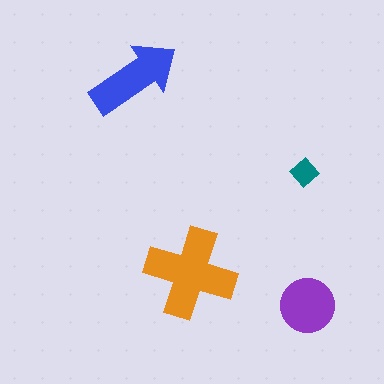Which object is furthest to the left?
The blue arrow is leftmost.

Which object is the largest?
The orange cross.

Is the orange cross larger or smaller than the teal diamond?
Larger.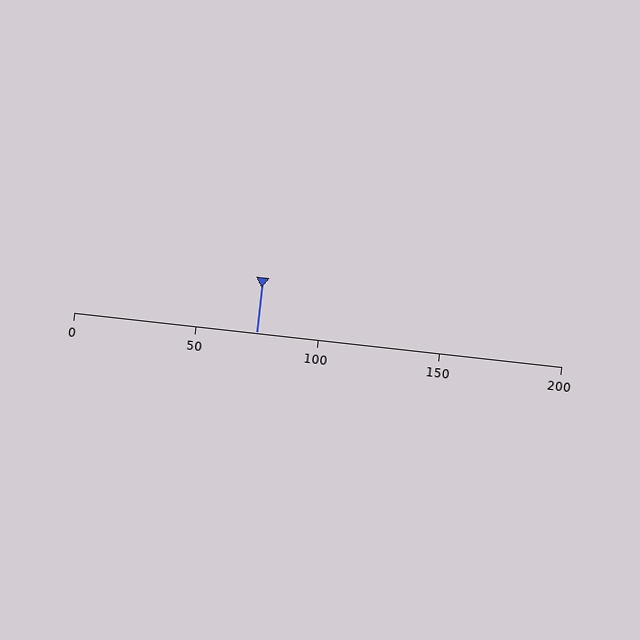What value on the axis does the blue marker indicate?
The marker indicates approximately 75.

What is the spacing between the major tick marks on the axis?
The major ticks are spaced 50 apart.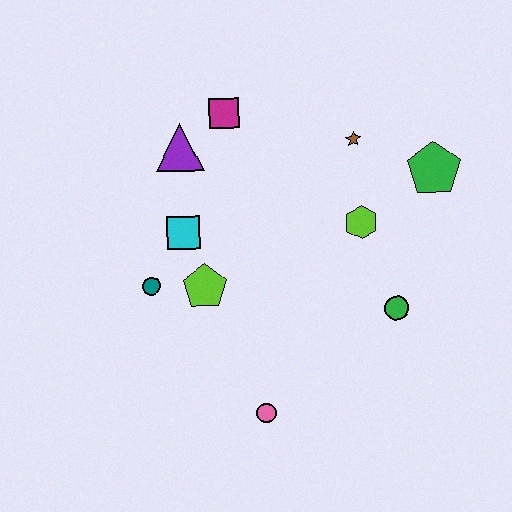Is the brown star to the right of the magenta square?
Yes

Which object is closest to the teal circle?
The lime pentagon is closest to the teal circle.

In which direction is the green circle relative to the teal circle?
The green circle is to the right of the teal circle.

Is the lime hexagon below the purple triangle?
Yes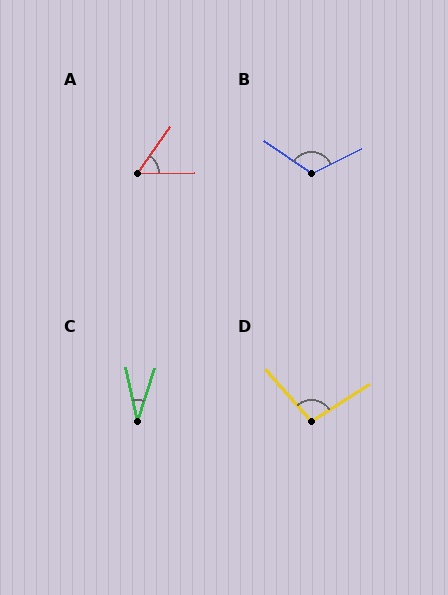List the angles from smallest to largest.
C (30°), A (54°), D (99°), B (119°).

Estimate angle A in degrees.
Approximately 54 degrees.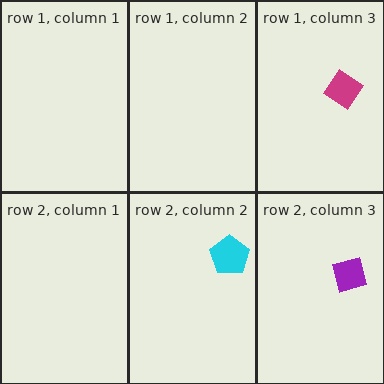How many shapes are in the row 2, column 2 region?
1.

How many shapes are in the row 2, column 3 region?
1.